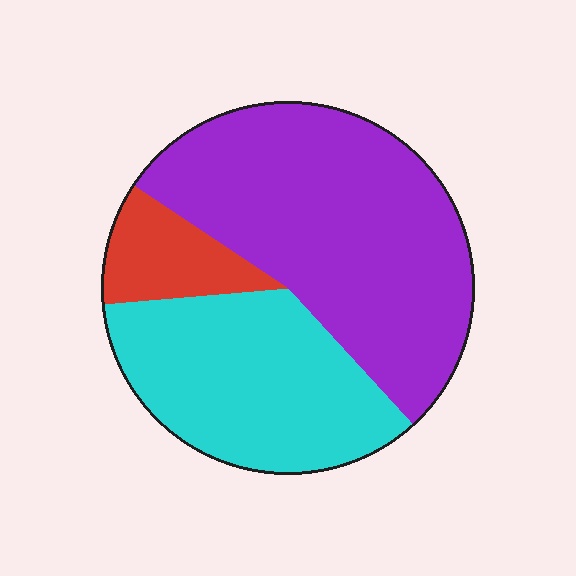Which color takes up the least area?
Red, at roughly 10%.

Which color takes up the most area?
Purple, at roughly 55%.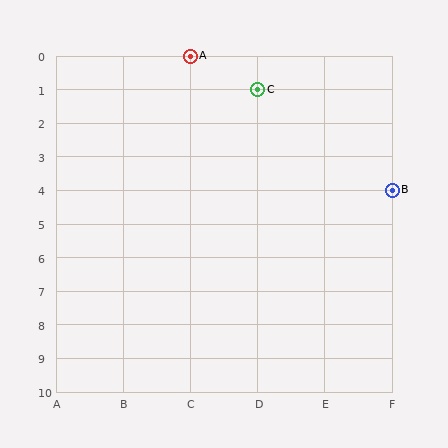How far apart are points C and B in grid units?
Points C and B are 2 columns and 3 rows apart (about 3.6 grid units diagonally).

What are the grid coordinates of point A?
Point A is at grid coordinates (C, 0).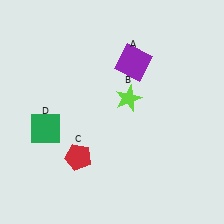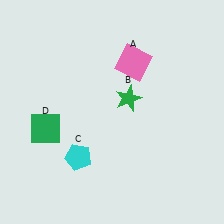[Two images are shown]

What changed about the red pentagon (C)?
In Image 1, C is red. In Image 2, it changed to cyan.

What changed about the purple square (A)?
In Image 1, A is purple. In Image 2, it changed to pink.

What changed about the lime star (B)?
In Image 1, B is lime. In Image 2, it changed to green.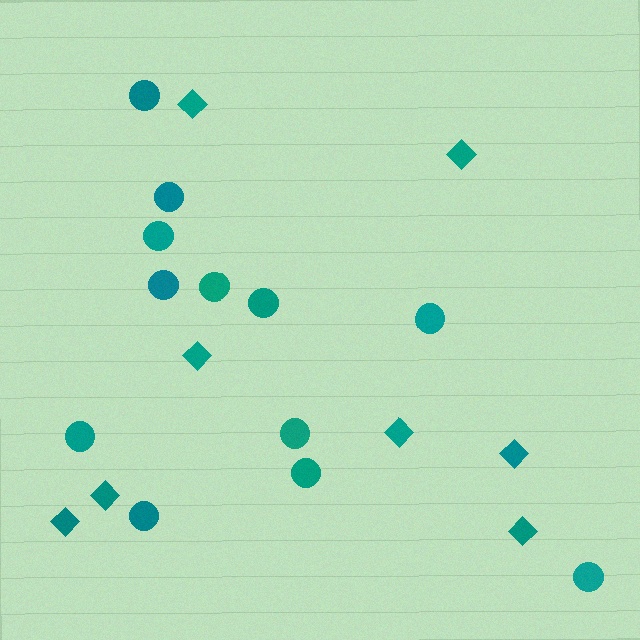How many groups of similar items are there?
There are 2 groups: one group of diamonds (8) and one group of circles (12).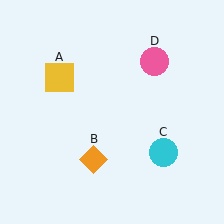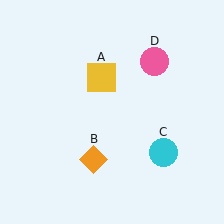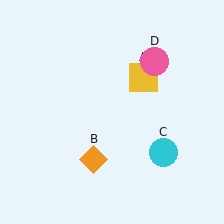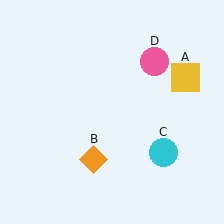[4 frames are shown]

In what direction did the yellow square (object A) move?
The yellow square (object A) moved right.